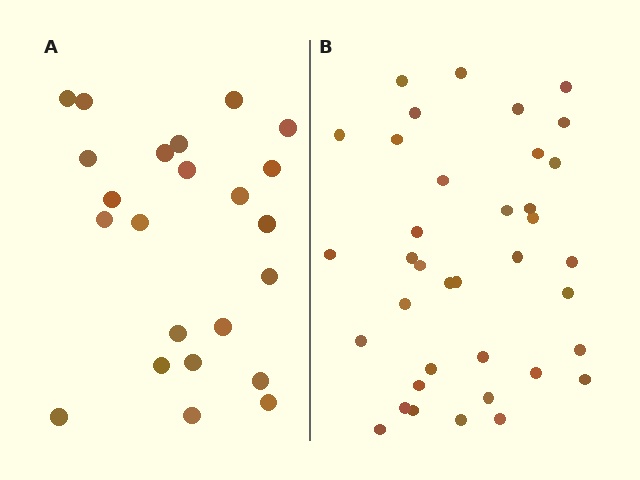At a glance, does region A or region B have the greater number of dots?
Region B (the right region) has more dots.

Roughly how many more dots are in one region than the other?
Region B has approximately 15 more dots than region A.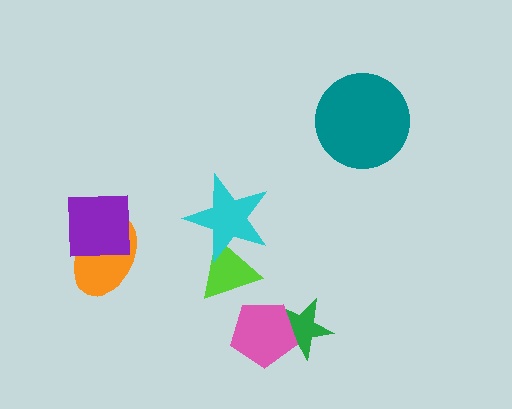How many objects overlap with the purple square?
1 object overlaps with the purple square.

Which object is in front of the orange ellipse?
The purple square is in front of the orange ellipse.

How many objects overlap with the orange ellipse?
1 object overlaps with the orange ellipse.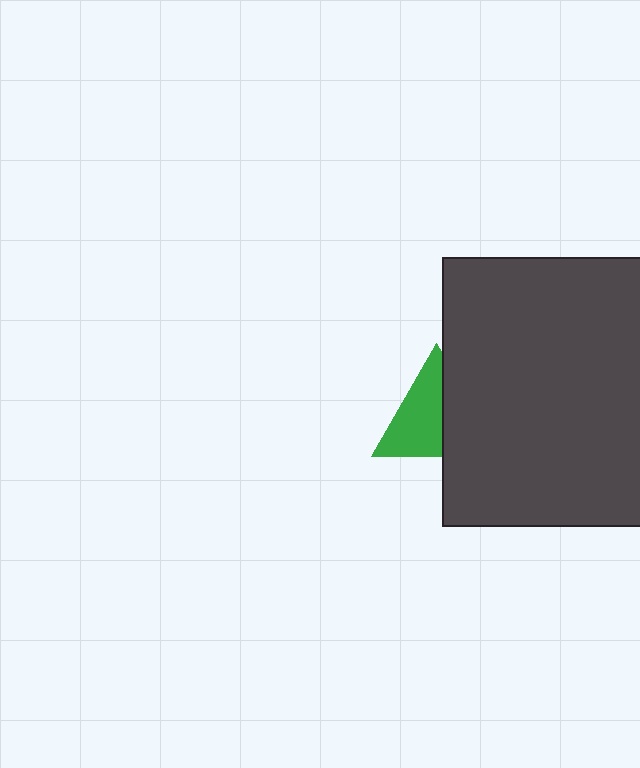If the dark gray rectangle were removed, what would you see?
You would see the complete green triangle.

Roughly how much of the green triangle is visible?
About half of it is visible (roughly 57%).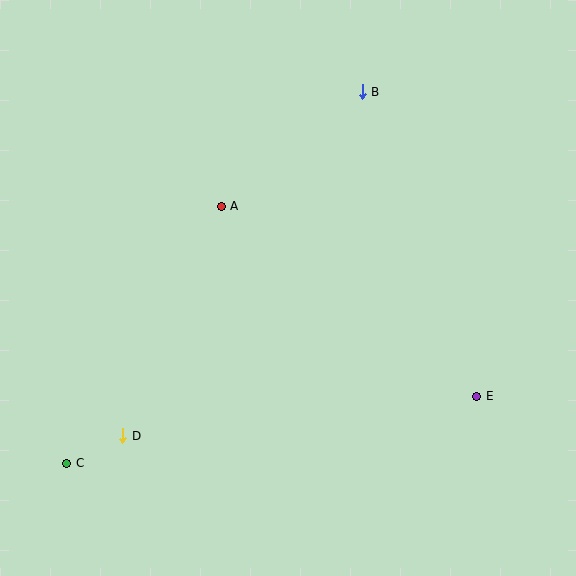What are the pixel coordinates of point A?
Point A is at (221, 206).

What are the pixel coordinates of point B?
Point B is at (362, 92).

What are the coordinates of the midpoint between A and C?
The midpoint between A and C is at (144, 335).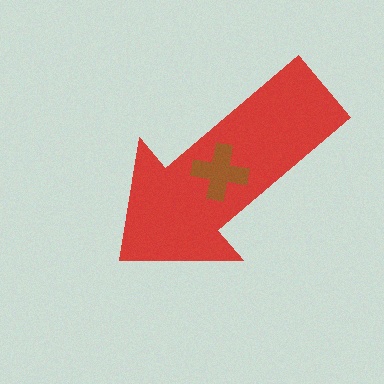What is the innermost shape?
The brown cross.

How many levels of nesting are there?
2.